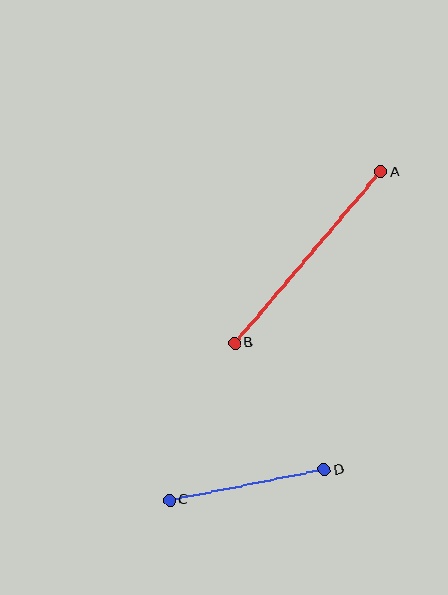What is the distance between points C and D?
The distance is approximately 158 pixels.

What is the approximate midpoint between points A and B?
The midpoint is at approximately (308, 257) pixels.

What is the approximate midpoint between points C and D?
The midpoint is at approximately (247, 485) pixels.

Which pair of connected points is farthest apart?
Points A and B are farthest apart.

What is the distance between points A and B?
The distance is approximately 225 pixels.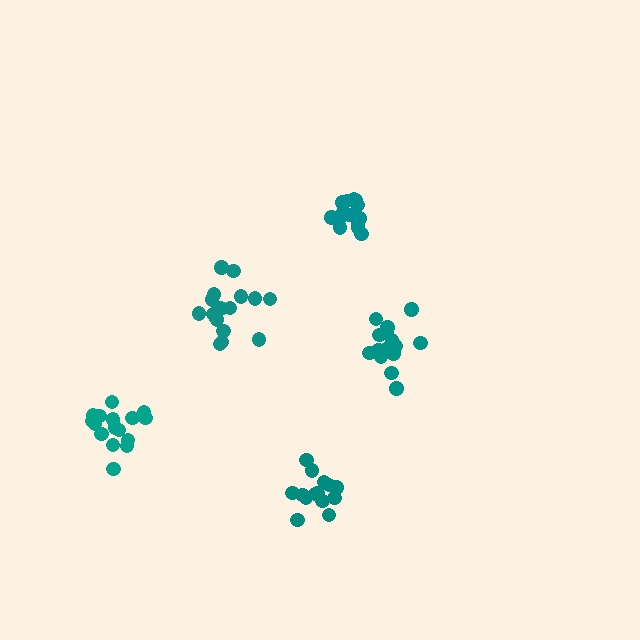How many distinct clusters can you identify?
There are 5 distinct clusters.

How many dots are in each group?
Group 1: 16 dots, Group 2: 14 dots, Group 3: 14 dots, Group 4: 17 dots, Group 5: 17 dots (78 total).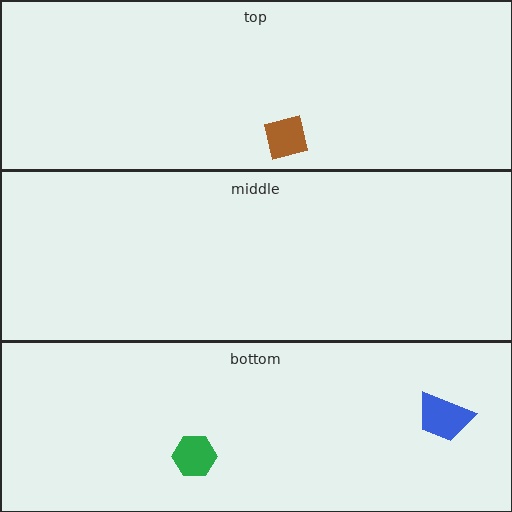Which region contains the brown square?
The top region.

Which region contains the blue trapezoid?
The bottom region.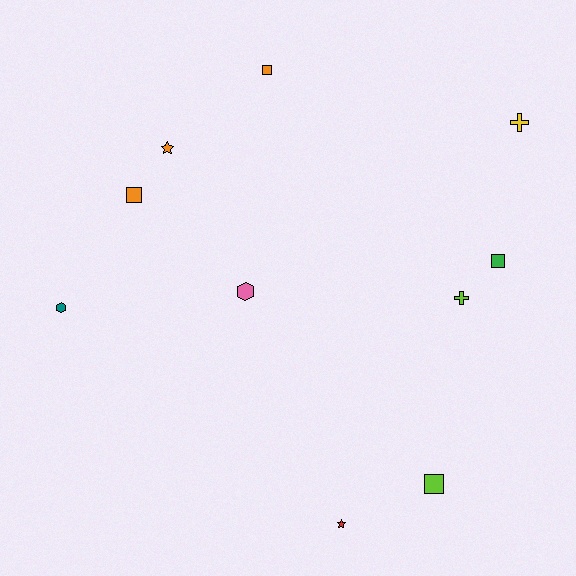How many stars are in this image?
There are 2 stars.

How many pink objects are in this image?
There is 1 pink object.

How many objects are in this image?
There are 10 objects.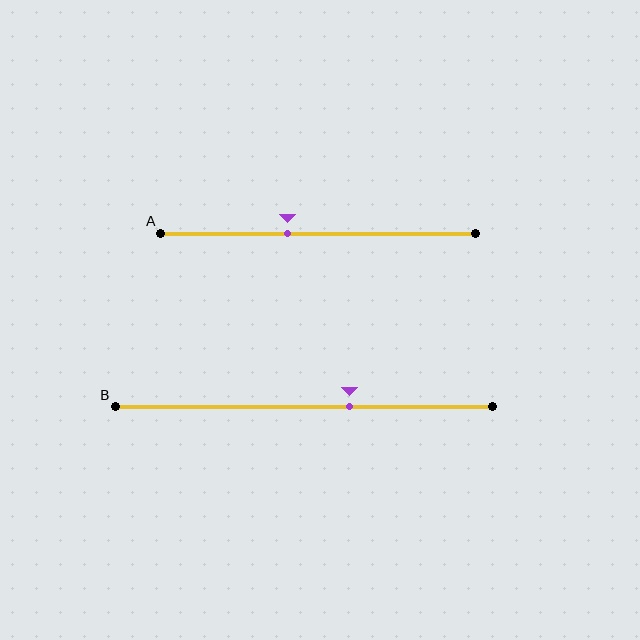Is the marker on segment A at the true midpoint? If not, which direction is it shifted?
No, the marker on segment A is shifted to the left by about 10% of the segment length.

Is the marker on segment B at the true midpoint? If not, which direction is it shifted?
No, the marker on segment B is shifted to the right by about 12% of the segment length.